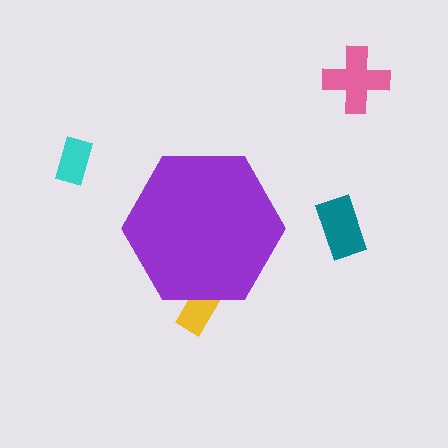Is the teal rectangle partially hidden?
No, the teal rectangle is fully visible.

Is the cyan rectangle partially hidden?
No, the cyan rectangle is fully visible.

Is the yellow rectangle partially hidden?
Yes, the yellow rectangle is partially hidden behind the purple hexagon.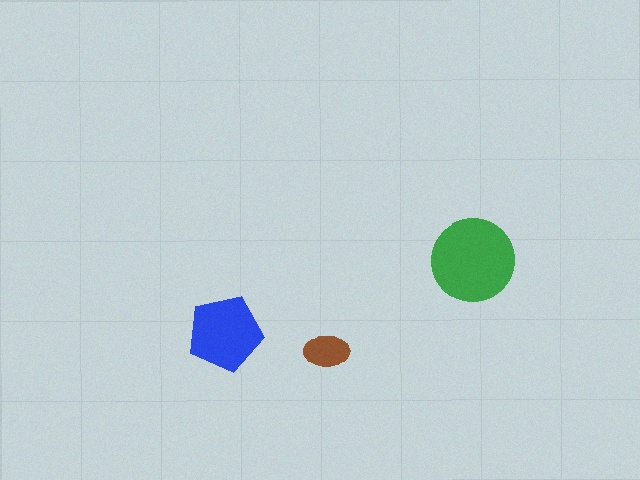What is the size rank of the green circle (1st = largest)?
1st.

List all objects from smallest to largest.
The brown ellipse, the blue pentagon, the green circle.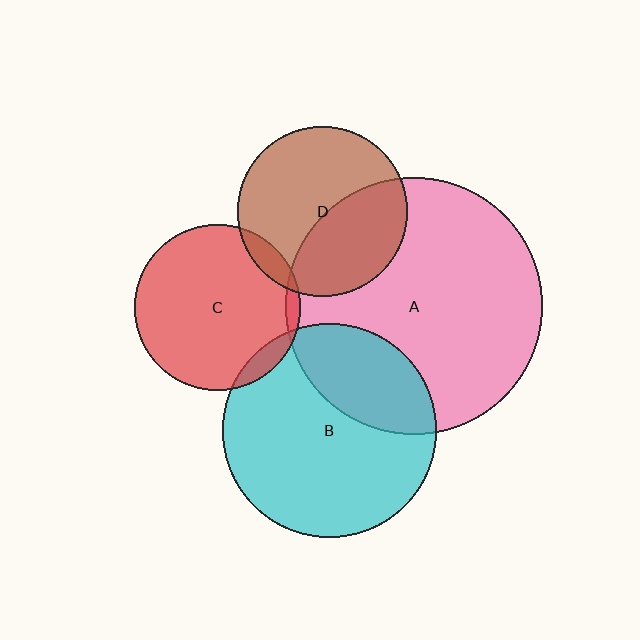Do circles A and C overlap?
Yes.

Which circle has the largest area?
Circle A (pink).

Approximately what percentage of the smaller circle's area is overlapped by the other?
Approximately 5%.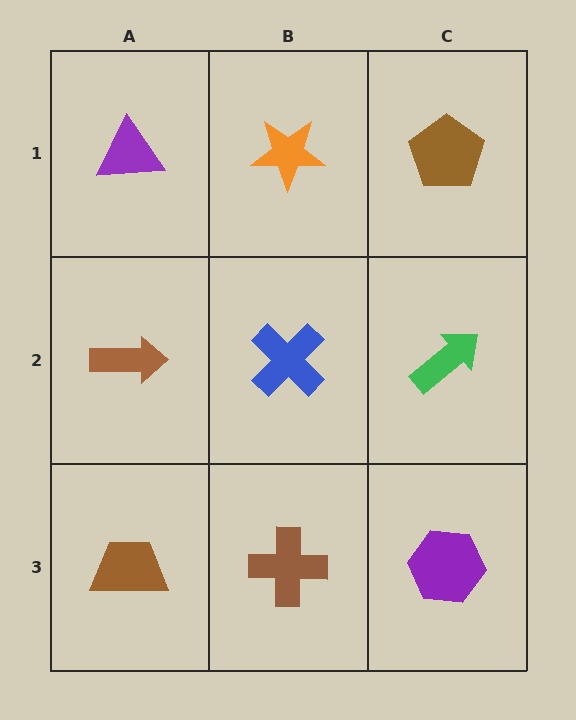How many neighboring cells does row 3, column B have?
3.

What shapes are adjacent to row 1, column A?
A brown arrow (row 2, column A), an orange star (row 1, column B).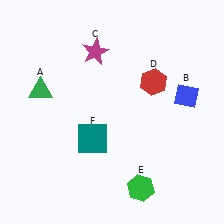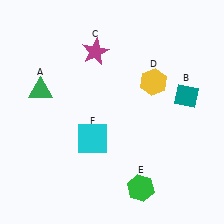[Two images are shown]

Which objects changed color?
B changed from blue to teal. D changed from red to yellow. F changed from teal to cyan.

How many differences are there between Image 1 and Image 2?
There are 3 differences between the two images.